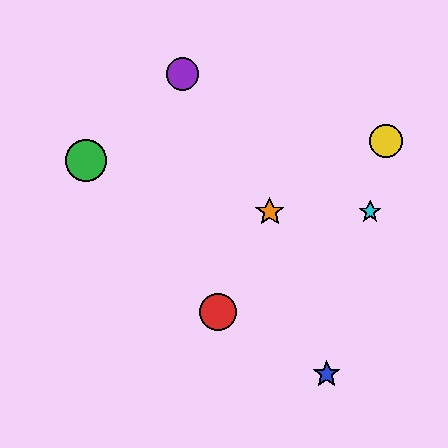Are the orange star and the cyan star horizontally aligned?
Yes, both are at y≈212.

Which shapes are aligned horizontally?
The orange star, the cyan star are aligned horizontally.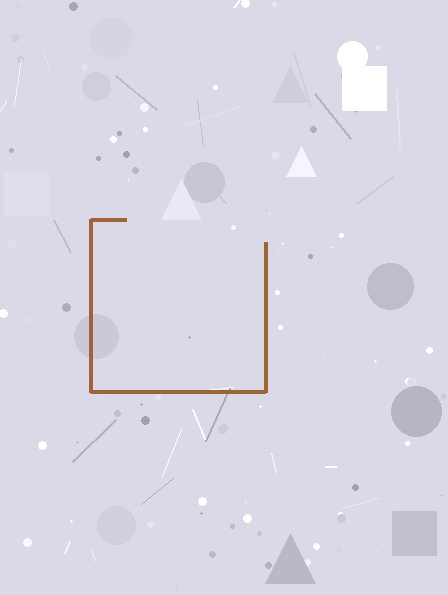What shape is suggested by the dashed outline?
The dashed outline suggests a square.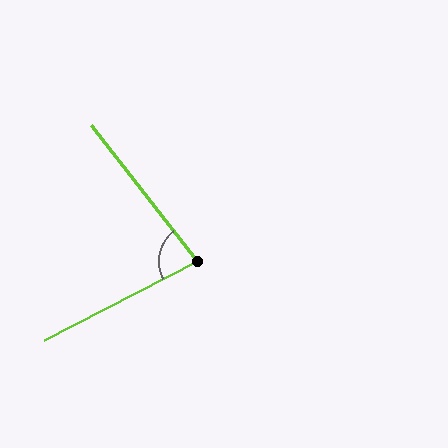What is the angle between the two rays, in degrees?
Approximately 79 degrees.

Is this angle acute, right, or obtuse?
It is acute.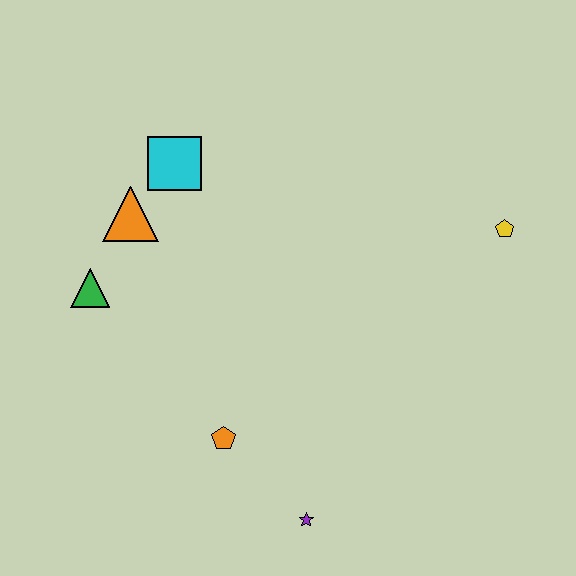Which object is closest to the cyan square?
The orange triangle is closest to the cyan square.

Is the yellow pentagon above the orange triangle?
No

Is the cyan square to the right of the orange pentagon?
No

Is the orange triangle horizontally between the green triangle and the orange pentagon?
Yes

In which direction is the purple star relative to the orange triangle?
The purple star is below the orange triangle.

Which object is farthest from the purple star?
The cyan square is farthest from the purple star.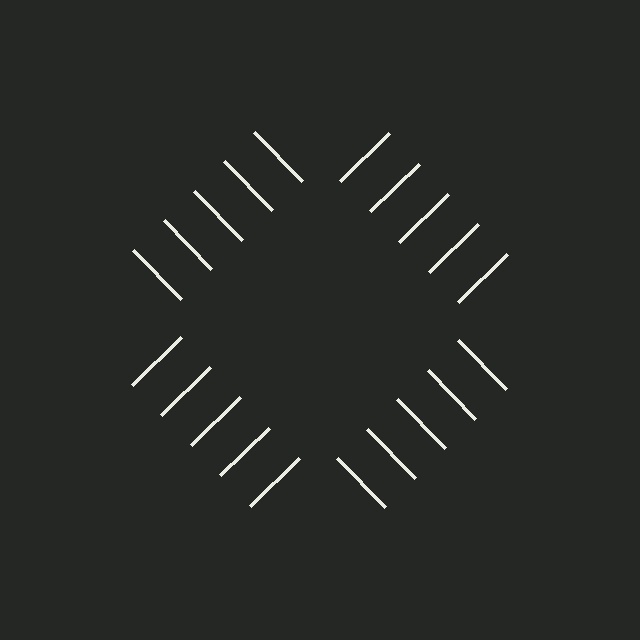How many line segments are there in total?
20 — 5 along each of the 4 edges.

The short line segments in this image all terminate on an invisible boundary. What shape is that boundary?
An illusory square — the line segments terminate on its edges but no continuous stroke is drawn.